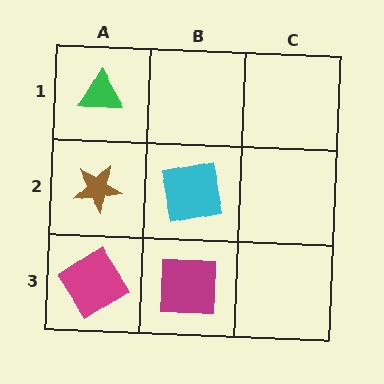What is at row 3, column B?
A magenta square.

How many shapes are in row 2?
2 shapes.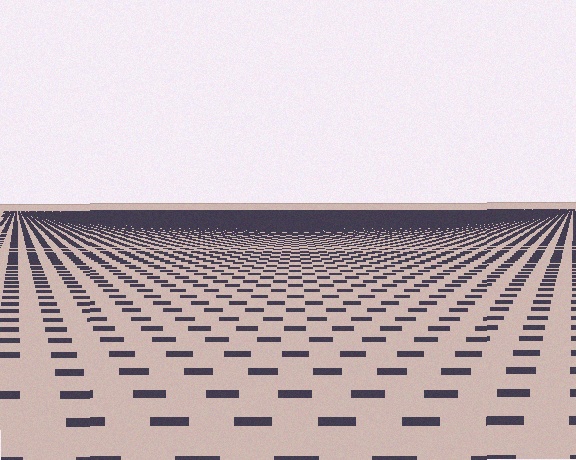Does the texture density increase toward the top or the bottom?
Density increases toward the top.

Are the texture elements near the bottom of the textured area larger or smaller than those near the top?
Larger. Near the bottom, elements are closer to the viewer and appear at a bigger on-screen size.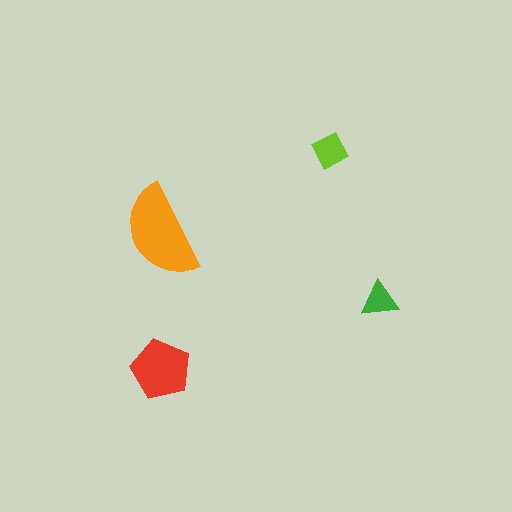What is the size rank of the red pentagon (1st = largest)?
2nd.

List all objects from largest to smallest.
The orange semicircle, the red pentagon, the lime diamond, the green triangle.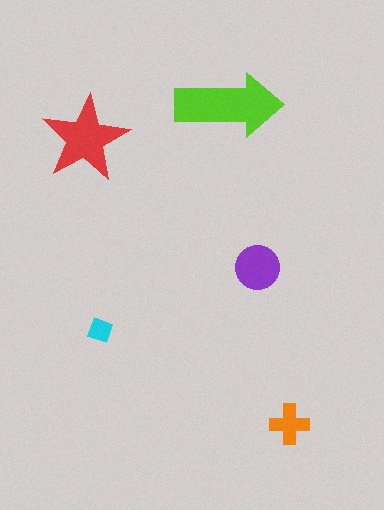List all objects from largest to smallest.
The lime arrow, the red star, the purple circle, the orange cross, the cyan diamond.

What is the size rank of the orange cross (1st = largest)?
4th.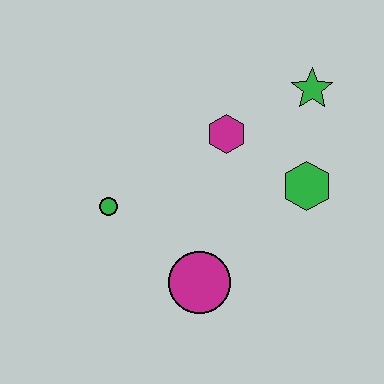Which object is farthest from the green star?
The green circle is farthest from the green star.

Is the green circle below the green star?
Yes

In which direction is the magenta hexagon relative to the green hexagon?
The magenta hexagon is to the left of the green hexagon.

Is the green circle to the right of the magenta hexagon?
No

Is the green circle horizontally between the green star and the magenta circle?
No